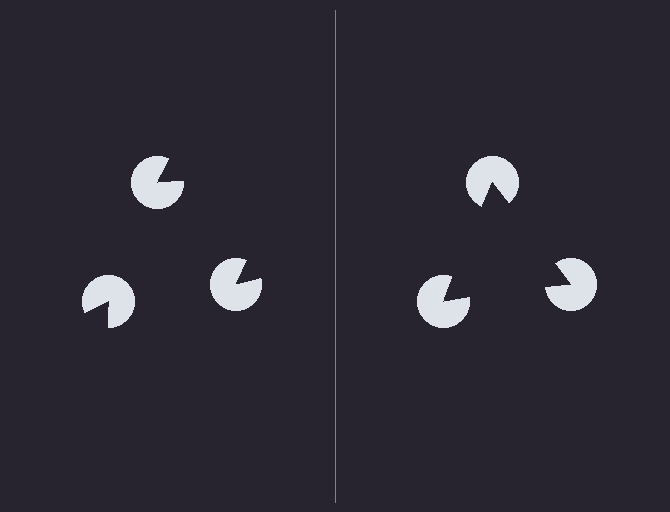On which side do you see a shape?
An illusory triangle appears on the right side. On the left side the wedge cuts are rotated, so no coherent shape forms.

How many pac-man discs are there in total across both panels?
6 — 3 on each side.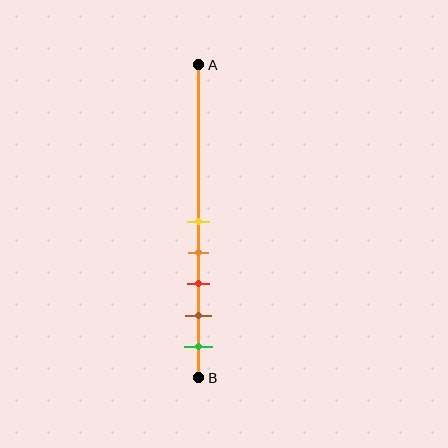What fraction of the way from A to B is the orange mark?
The orange mark is approximately 60% (0.6) of the way from A to B.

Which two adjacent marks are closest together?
The yellow and orange marks are the closest adjacent pair.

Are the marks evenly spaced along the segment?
Yes, the marks are approximately evenly spaced.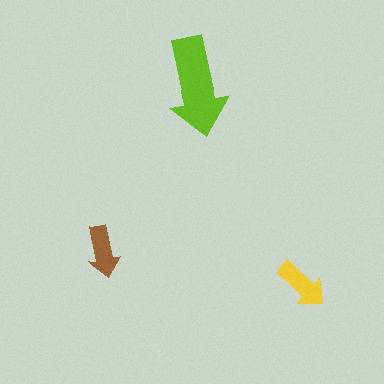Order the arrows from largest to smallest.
the lime one, the yellow one, the brown one.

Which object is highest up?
The lime arrow is topmost.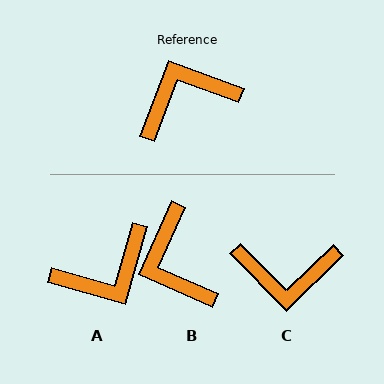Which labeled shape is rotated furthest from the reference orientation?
A, about 175 degrees away.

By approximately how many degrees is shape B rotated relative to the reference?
Approximately 86 degrees counter-clockwise.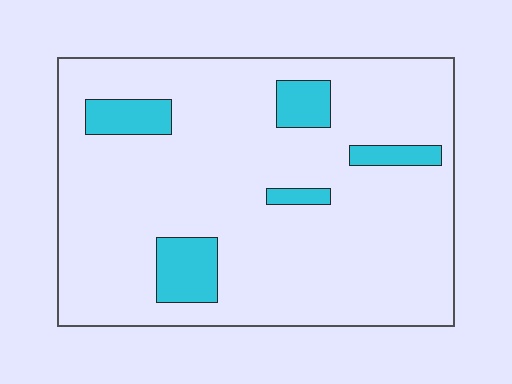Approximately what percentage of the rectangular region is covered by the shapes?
Approximately 10%.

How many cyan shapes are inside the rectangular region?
5.